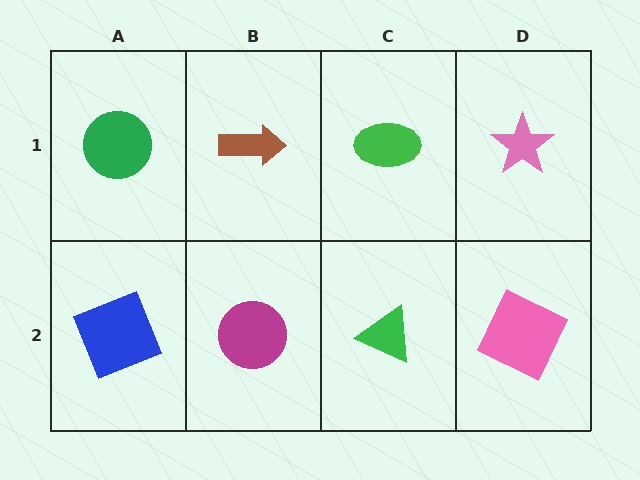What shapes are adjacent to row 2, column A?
A green circle (row 1, column A), a magenta circle (row 2, column B).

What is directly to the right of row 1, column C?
A pink star.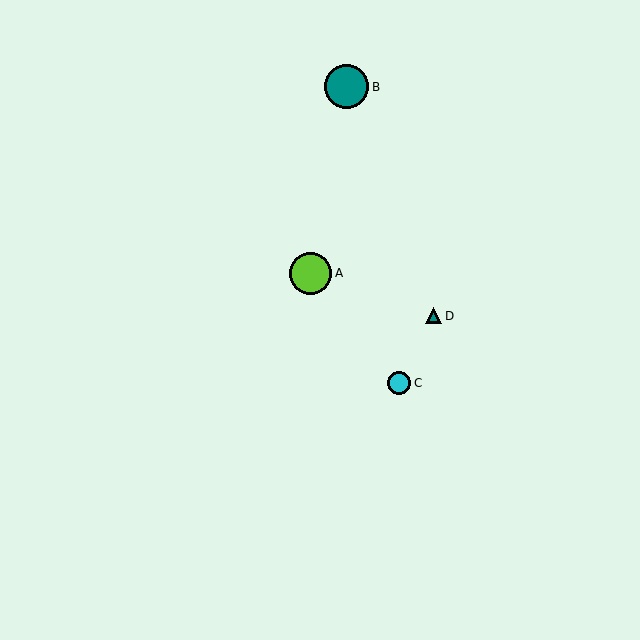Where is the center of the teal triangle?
The center of the teal triangle is at (433, 316).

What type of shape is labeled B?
Shape B is a teal circle.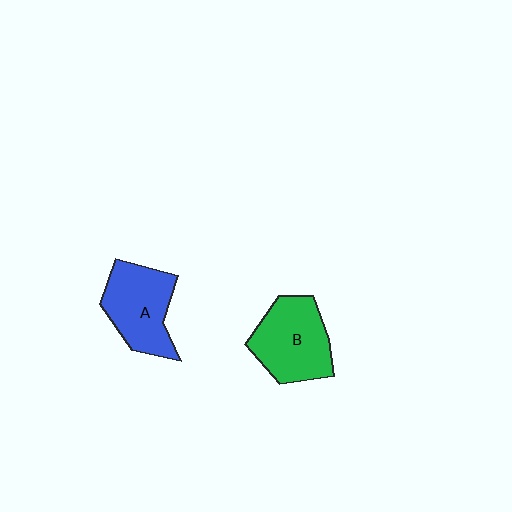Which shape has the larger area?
Shape B (green).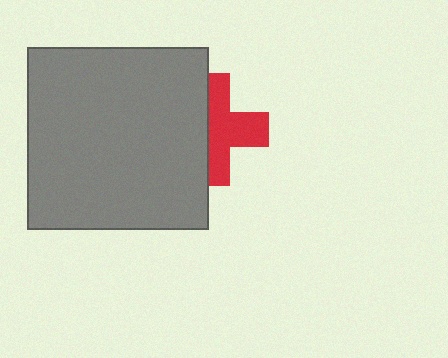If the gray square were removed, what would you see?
You would see the complete red cross.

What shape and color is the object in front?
The object in front is a gray square.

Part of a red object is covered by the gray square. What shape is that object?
It is a cross.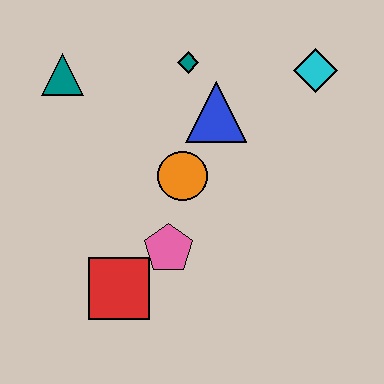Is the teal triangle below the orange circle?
No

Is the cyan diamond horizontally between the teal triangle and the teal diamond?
No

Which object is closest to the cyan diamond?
The blue triangle is closest to the cyan diamond.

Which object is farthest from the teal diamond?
The red square is farthest from the teal diamond.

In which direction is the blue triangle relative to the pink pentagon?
The blue triangle is above the pink pentagon.